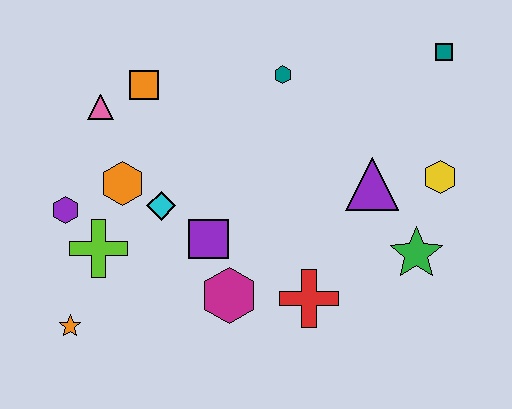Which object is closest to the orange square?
The pink triangle is closest to the orange square.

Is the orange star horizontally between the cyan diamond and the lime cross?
No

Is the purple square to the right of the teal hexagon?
No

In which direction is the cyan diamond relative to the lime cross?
The cyan diamond is to the right of the lime cross.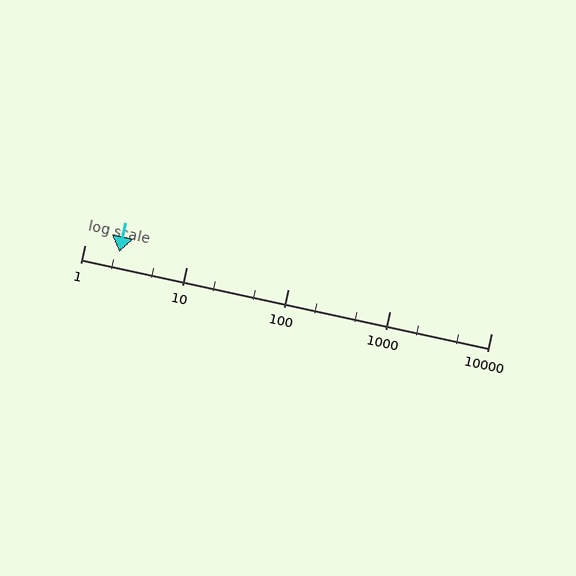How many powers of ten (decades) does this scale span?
The scale spans 4 decades, from 1 to 10000.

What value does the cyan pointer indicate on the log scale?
The pointer indicates approximately 2.2.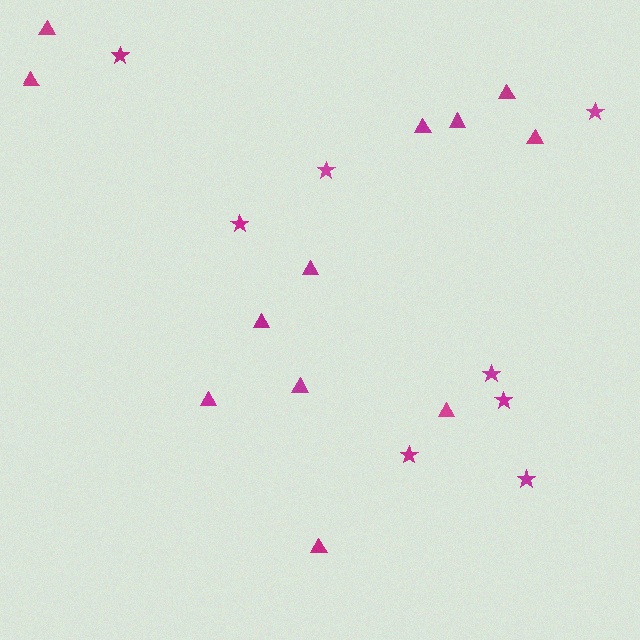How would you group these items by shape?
There are 2 groups: one group of triangles (12) and one group of stars (8).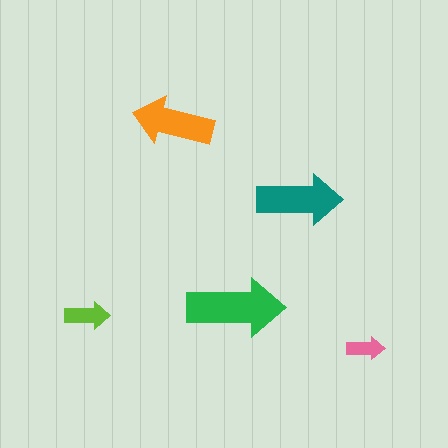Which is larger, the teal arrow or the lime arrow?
The teal one.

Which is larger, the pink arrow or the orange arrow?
The orange one.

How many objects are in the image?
There are 5 objects in the image.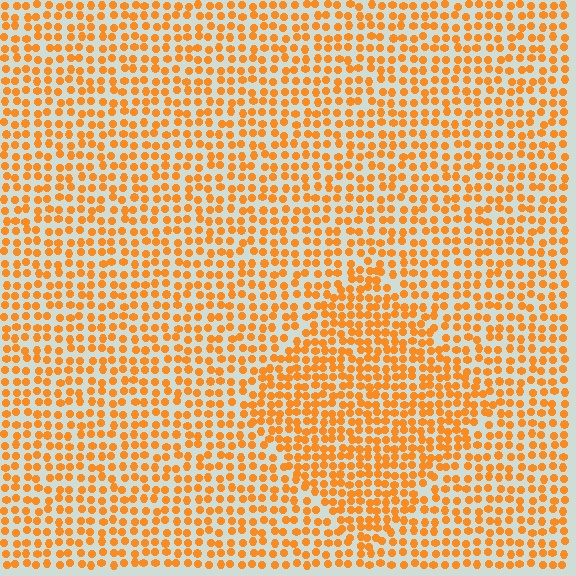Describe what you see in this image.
The image contains small orange elements arranged at two different densities. A diamond-shaped region is visible where the elements are more densely packed than the surrounding area.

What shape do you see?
I see a diamond.